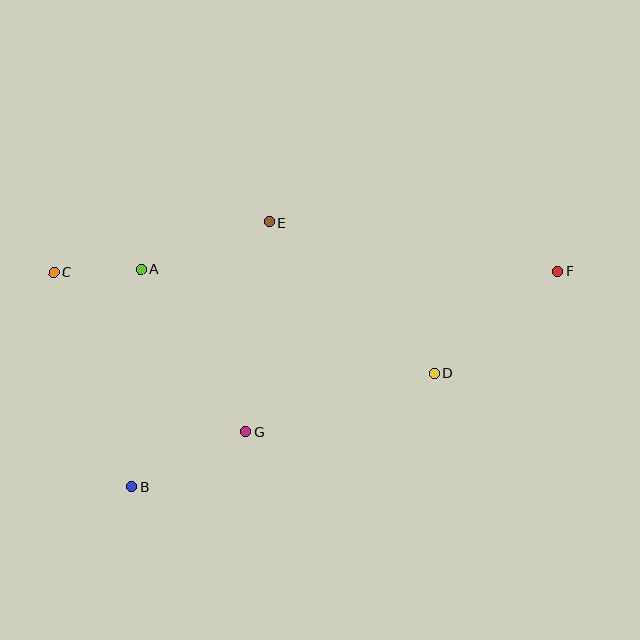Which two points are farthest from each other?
Points C and F are farthest from each other.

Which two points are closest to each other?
Points A and C are closest to each other.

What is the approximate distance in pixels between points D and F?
The distance between D and F is approximately 160 pixels.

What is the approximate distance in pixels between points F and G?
The distance between F and G is approximately 351 pixels.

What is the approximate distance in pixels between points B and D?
The distance between B and D is approximately 323 pixels.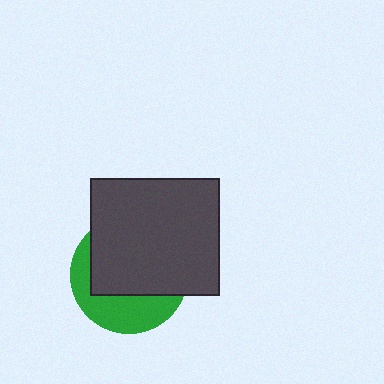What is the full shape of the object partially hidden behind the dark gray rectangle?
The partially hidden object is a green circle.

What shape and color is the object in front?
The object in front is a dark gray rectangle.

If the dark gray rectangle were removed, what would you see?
You would see the complete green circle.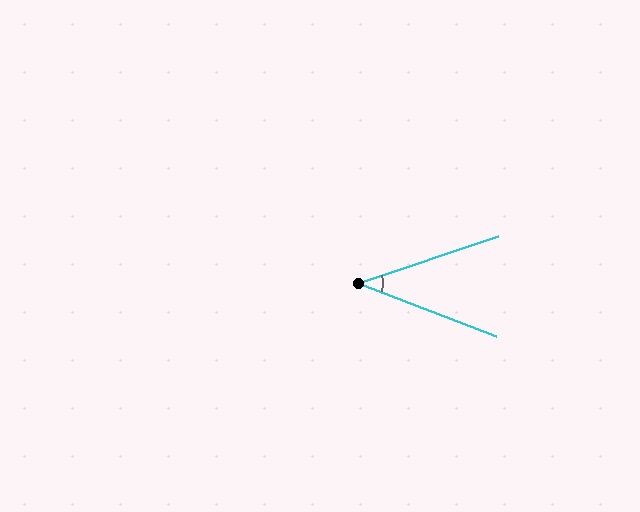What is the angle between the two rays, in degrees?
Approximately 39 degrees.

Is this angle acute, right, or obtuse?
It is acute.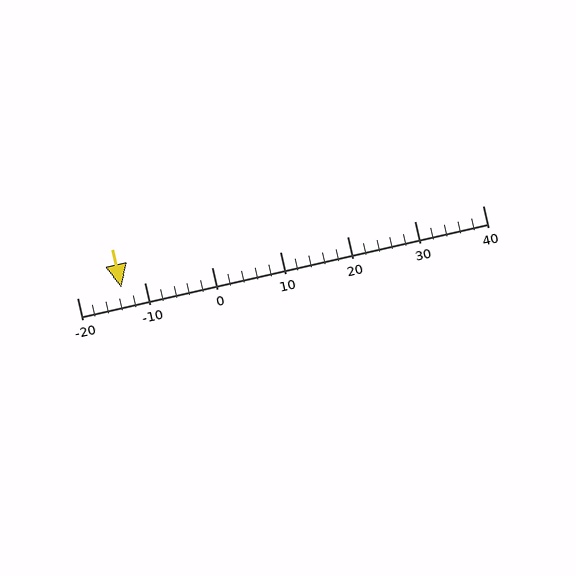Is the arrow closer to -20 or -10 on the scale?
The arrow is closer to -10.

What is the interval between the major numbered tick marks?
The major tick marks are spaced 10 units apart.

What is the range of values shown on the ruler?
The ruler shows values from -20 to 40.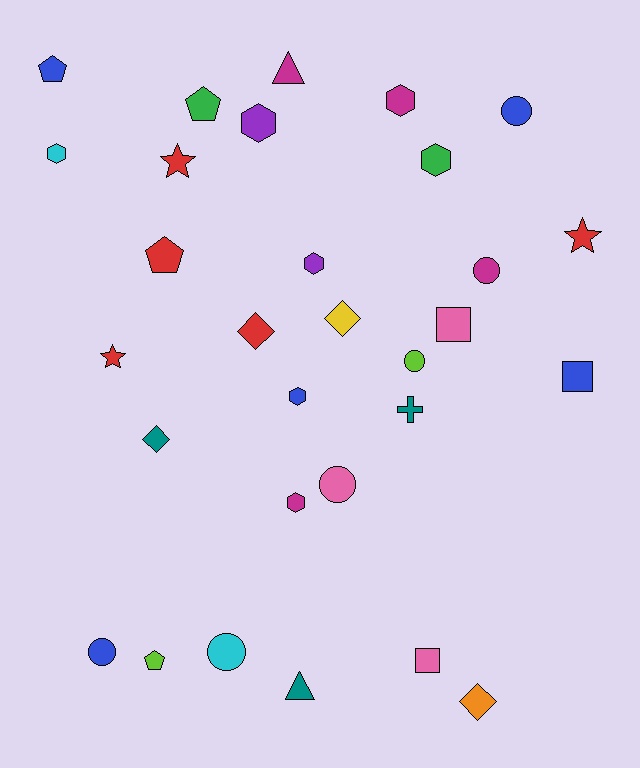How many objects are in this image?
There are 30 objects.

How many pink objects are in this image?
There are 3 pink objects.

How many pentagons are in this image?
There are 4 pentagons.